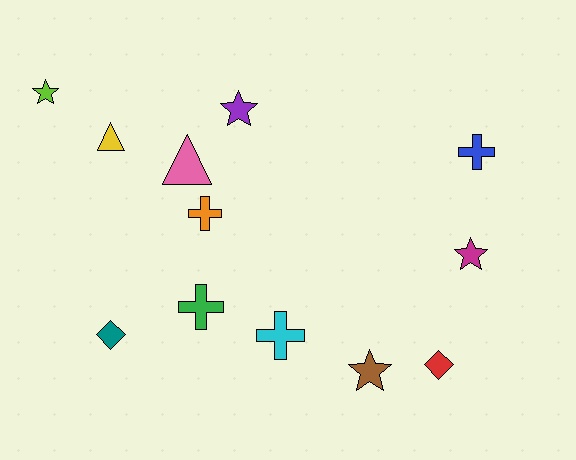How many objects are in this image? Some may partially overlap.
There are 12 objects.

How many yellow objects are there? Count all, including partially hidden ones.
There is 1 yellow object.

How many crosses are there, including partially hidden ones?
There are 4 crosses.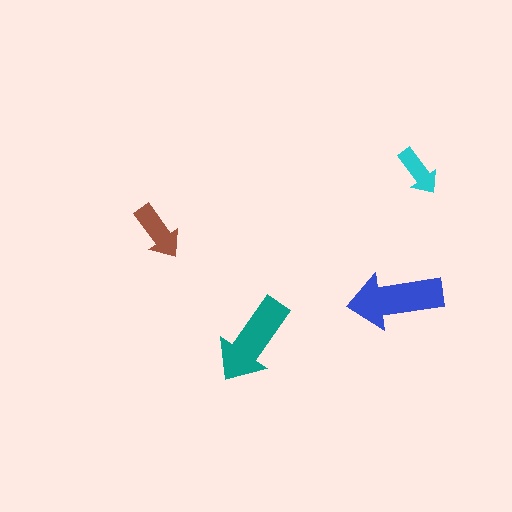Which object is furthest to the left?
The brown arrow is leftmost.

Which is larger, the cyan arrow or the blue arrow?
The blue one.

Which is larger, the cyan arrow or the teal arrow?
The teal one.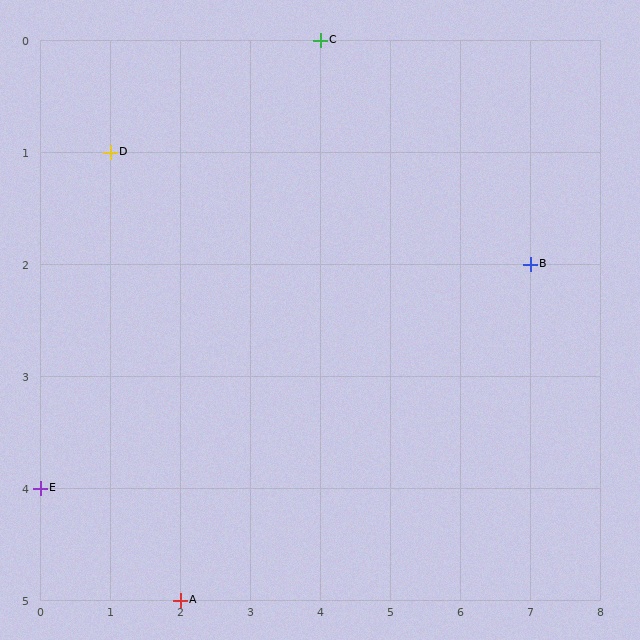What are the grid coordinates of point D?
Point D is at grid coordinates (1, 1).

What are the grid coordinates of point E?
Point E is at grid coordinates (0, 4).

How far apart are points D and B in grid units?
Points D and B are 6 columns and 1 row apart (about 6.1 grid units diagonally).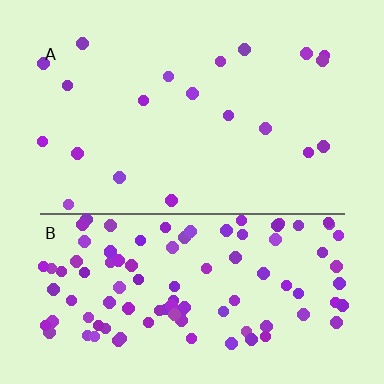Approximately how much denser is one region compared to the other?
Approximately 5.1× — region B over region A.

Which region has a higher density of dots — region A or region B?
B (the bottom).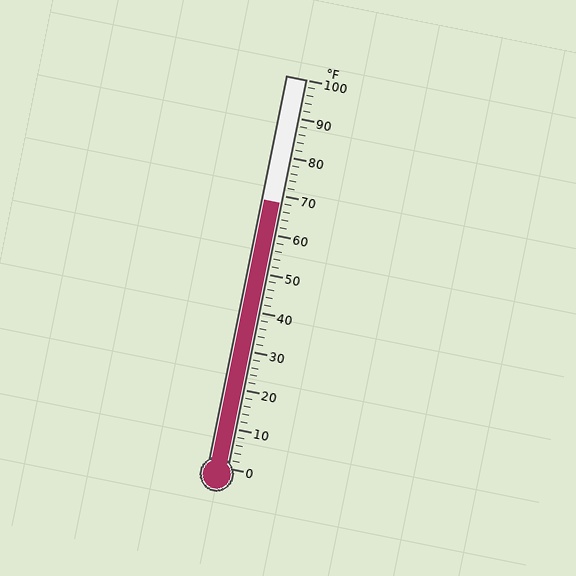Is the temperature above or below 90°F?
The temperature is below 90°F.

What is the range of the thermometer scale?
The thermometer scale ranges from 0°F to 100°F.